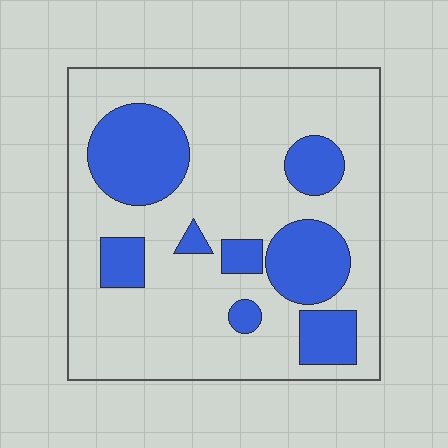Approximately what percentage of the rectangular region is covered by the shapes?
Approximately 25%.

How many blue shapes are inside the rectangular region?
8.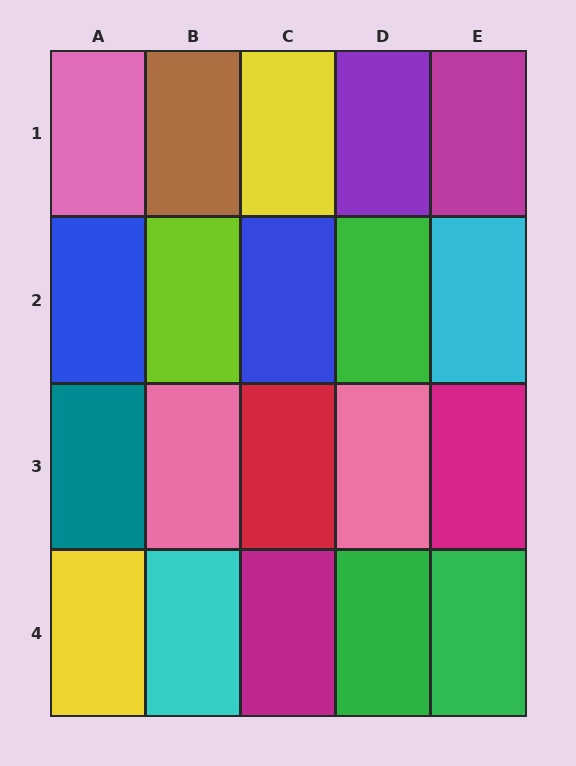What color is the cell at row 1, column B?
Brown.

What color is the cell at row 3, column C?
Red.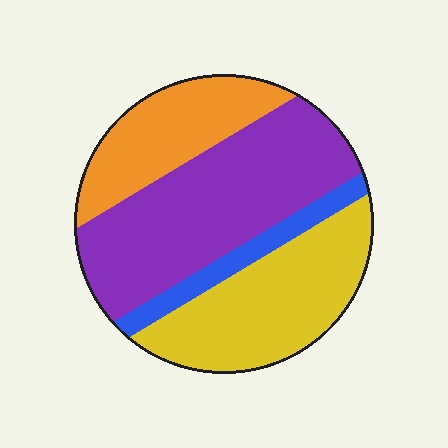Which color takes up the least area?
Blue, at roughly 10%.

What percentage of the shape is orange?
Orange covers about 20% of the shape.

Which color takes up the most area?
Purple, at roughly 40%.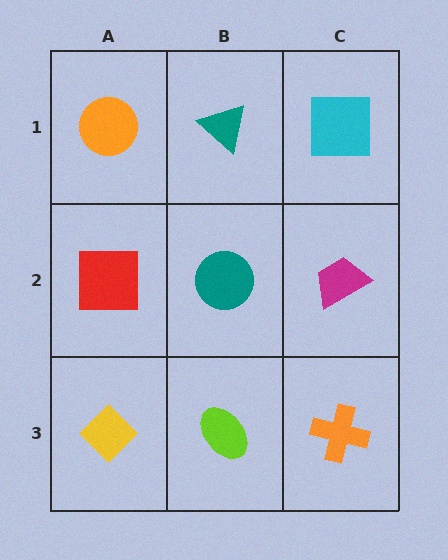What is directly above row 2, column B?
A teal triangle.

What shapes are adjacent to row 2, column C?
A cyan square (row 1, column C), an orange cross (row 3, column C), a teal circle (row 2, column B).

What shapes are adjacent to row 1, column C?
A magenta trapezoid (row 2, column C), a teal triangle (row 1, column B).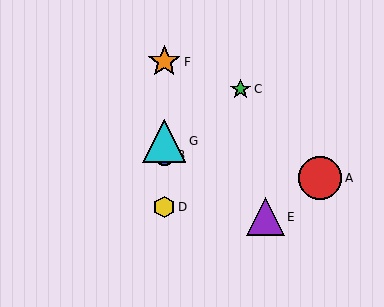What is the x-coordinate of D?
Object D is at x≈164.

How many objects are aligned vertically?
4 objects (B, D, F, G) are aligned vertically.